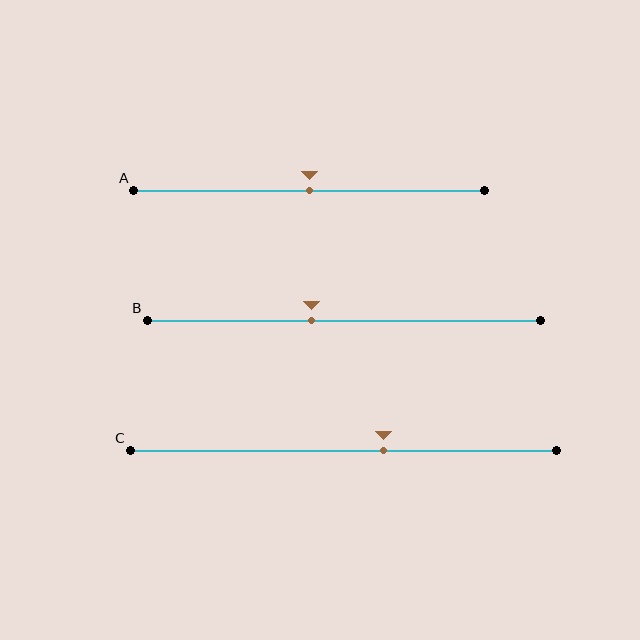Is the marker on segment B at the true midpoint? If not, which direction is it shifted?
No, the marker on segment B is shifted to the left by about 8% of the segment length.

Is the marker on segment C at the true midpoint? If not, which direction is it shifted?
No, the marker on segment C is shifted to the right by about 9% of the segment length.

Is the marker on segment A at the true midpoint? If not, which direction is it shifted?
Yes, the marker on segment A is at the true midpoint.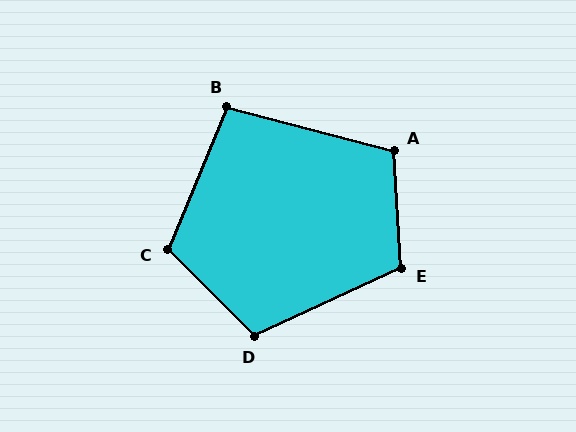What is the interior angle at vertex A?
Approximately 108 degrees (obtuse).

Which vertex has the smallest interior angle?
B, at approximately 98 degrees.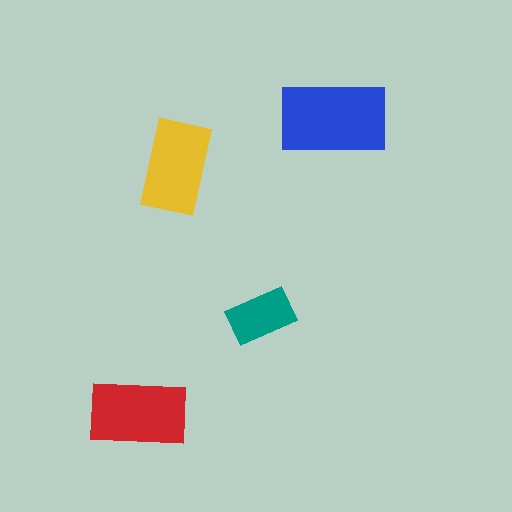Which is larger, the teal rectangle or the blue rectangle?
The blue one.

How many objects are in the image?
There are 4 objects in the image.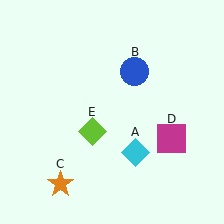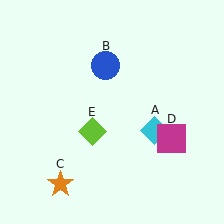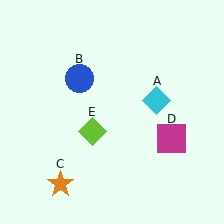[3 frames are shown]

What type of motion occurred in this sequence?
The cyan diamond (object A), blue circle (object B) rotated counterclockwise around the center of the scene.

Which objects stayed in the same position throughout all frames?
Orange star (object C) and magenta square (object D) and lime diamond (object E) remained stationary.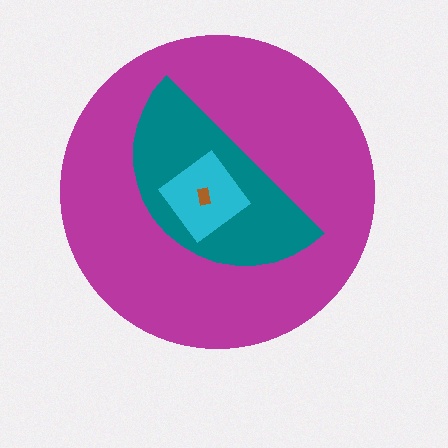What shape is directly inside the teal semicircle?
The cyan diamond.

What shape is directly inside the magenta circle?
The teal semicircle.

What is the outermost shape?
The magenta circle.